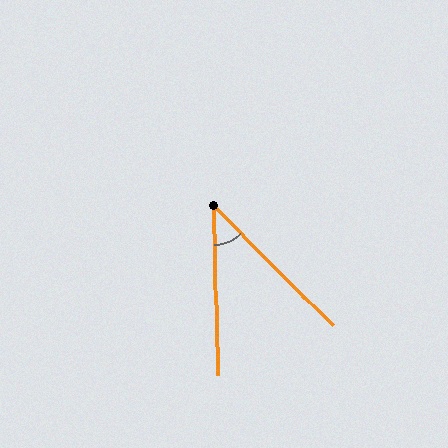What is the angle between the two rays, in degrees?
Approximately 43 degrees.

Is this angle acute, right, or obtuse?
It is acute.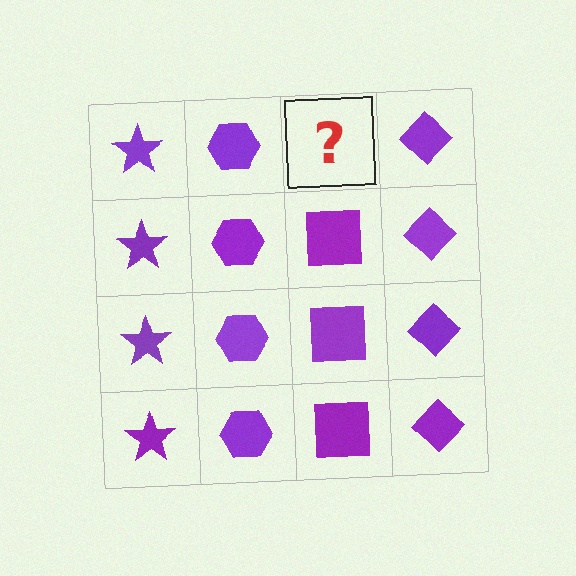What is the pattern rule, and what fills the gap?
The rule is that each column has a consistent shape. The gap should be filled with a purple square.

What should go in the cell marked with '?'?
The missing cell should contain a purple square.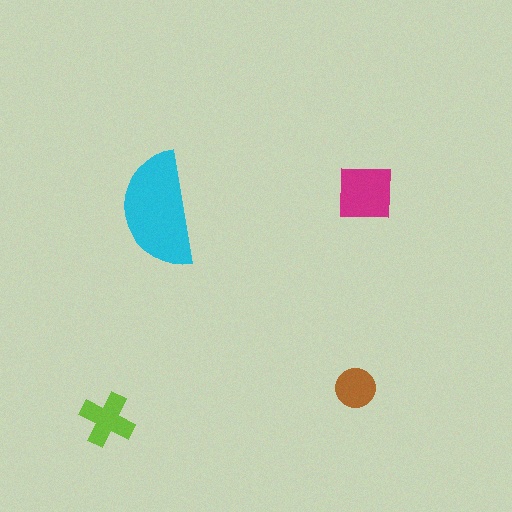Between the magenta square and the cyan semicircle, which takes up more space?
The cyan semicircle.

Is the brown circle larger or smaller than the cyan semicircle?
Smaller.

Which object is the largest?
The cyan semicircle.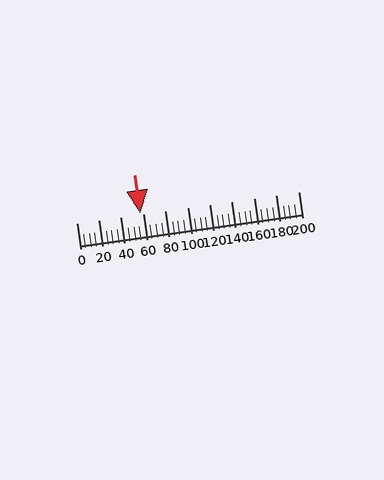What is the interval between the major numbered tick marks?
The major tick marks are spaced 20 units apart.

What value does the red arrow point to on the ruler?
The red arrow points to approximately 58.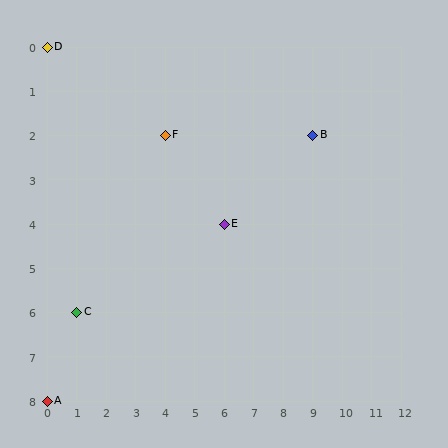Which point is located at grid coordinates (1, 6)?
Point C is at (1, 6).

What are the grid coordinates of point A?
Point A is at grid coordinates (0, 8).